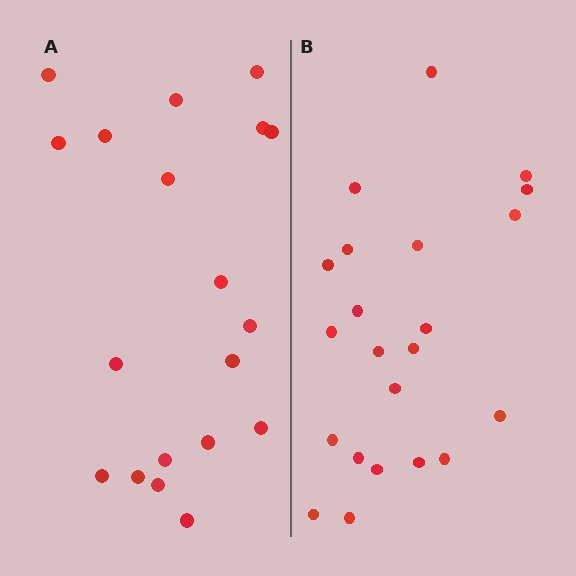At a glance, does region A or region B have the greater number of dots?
Region B (the right region) has more dots.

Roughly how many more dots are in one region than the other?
Region B has just a few more — roughly 2 or 3 more dots than region A.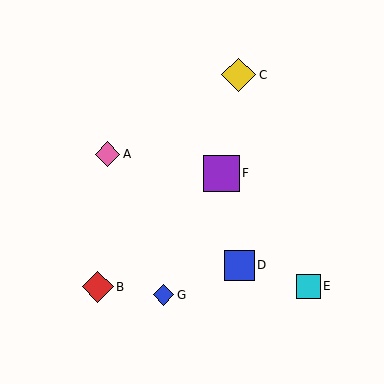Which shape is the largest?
The purple square (labeled F) is the largest.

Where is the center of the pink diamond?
The center of the pink diamond is at (108, 154).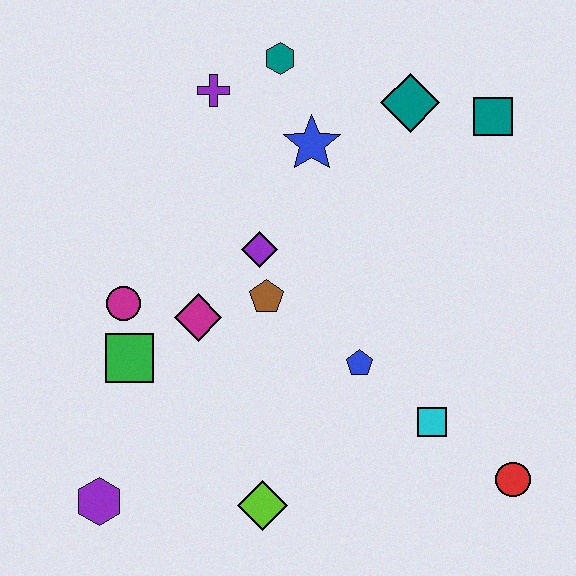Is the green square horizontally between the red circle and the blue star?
No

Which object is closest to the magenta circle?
The green square is closest to the magenta circle.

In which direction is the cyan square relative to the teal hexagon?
The cyan square is below the teal hexagon.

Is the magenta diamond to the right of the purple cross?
No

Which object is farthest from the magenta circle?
The red circle is farthest from the magenta circle.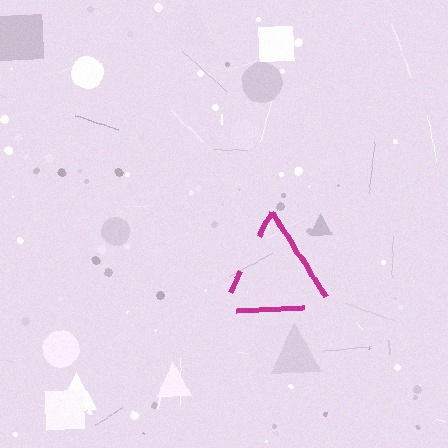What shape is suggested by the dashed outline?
The dashed outline suggests a triangle.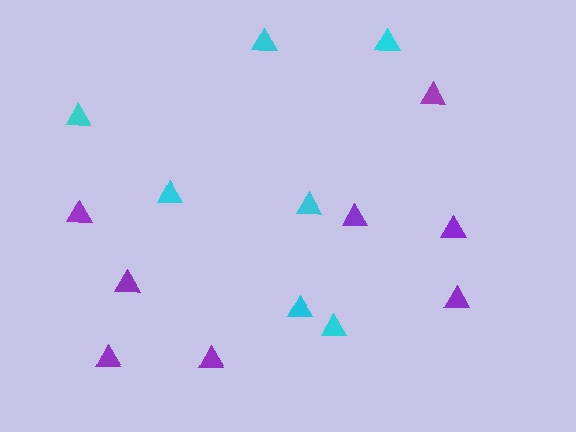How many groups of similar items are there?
There are 2 groups: one group of cyan triangles (7) and one group of purple triangles (8).